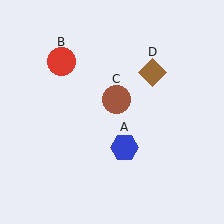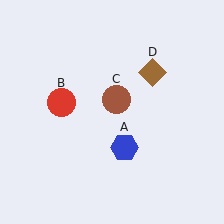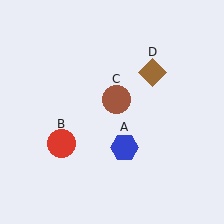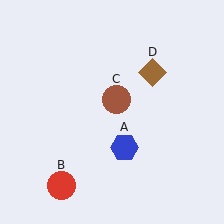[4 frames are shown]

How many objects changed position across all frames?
1 object changed position: red circle (object B).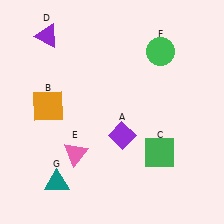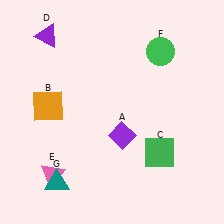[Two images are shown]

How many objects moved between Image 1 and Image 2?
1 object moved between the two images.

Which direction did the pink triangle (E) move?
The pink triangle (E) moved left.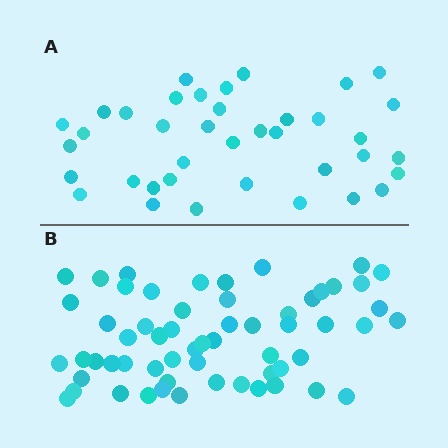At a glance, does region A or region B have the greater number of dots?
Region B (the bottom region) has more dots.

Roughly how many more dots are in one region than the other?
Region B has approximately 20 more dots than region A.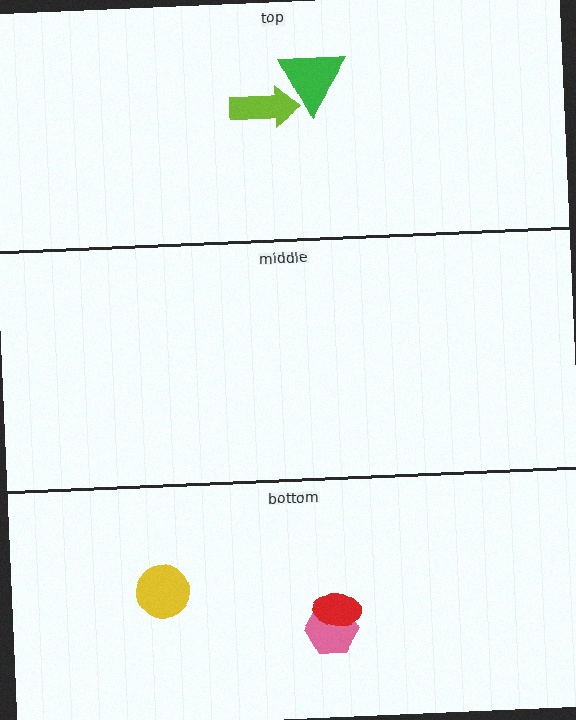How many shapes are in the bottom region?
3.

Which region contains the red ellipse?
The bottom region.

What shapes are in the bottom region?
The pink hexagon, the red ellipse, the yellow circle.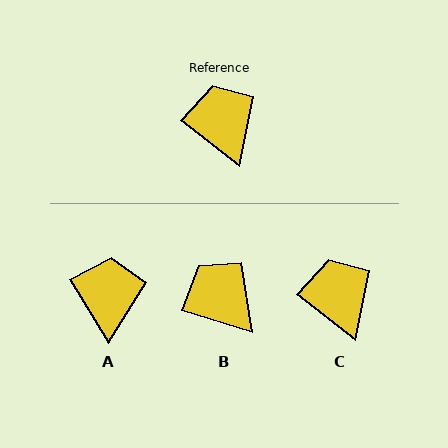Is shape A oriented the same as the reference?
No, it is off by about 21 degrees.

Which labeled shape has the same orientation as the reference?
C.